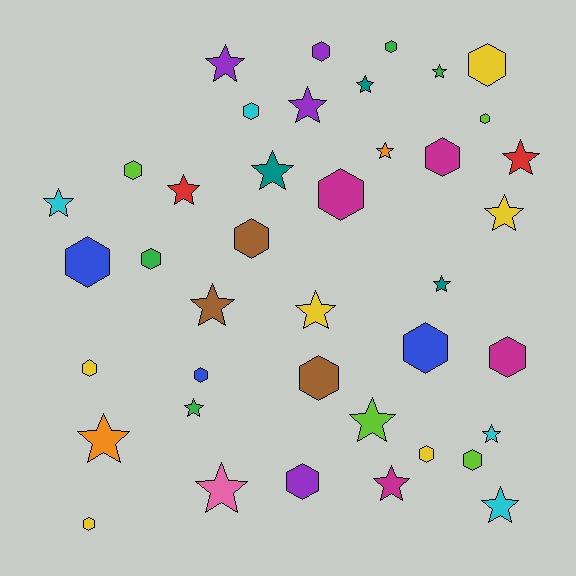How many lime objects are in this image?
There are 4 lime objects.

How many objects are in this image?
There are 40 objects.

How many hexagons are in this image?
There are 20 hexagons.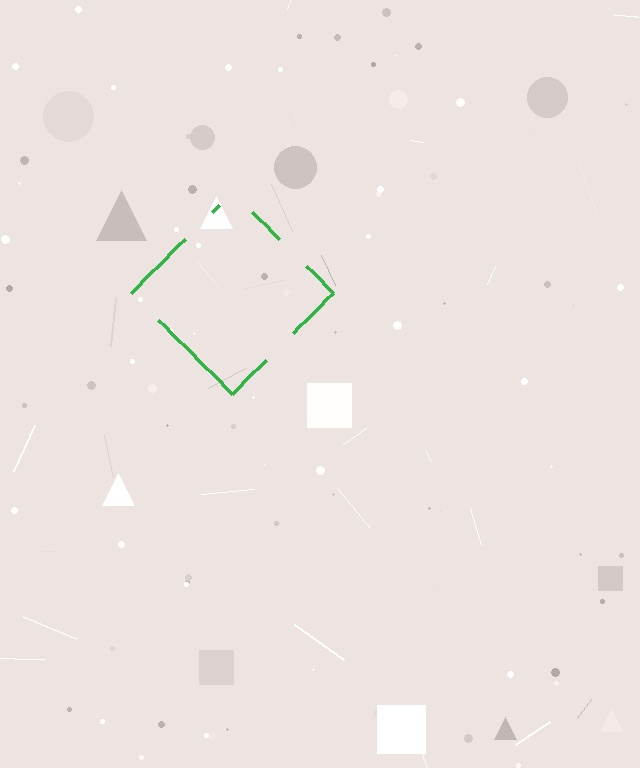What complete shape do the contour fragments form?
The contour fragments form a diamond.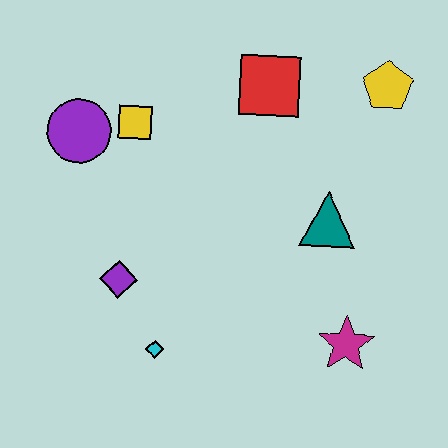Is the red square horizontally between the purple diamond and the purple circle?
No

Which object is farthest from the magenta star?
The purple circle is farthest from the magenta star.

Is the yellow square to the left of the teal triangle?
Yes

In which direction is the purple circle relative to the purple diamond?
The purple circle is above the purple diamond.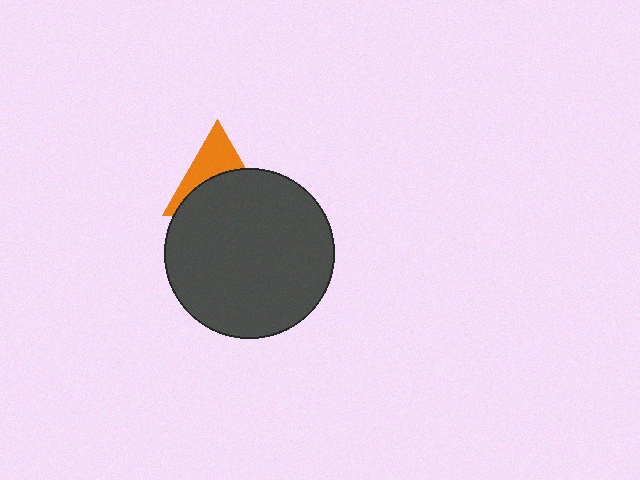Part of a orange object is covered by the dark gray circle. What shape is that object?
It is a triangle.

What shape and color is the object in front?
The object in front is a dark gray circle.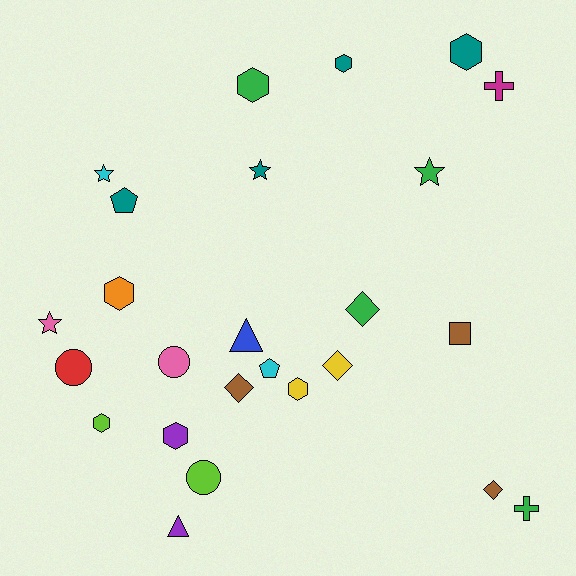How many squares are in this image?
There is 1 square.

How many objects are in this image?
There are 25 objects.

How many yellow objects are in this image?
There are 2 yellow objects.